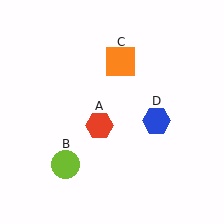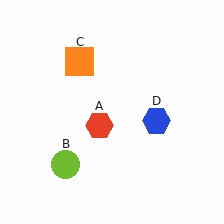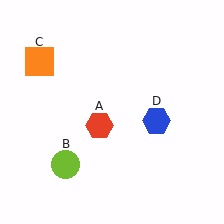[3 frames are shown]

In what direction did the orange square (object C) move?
The orange square (object C) moved left.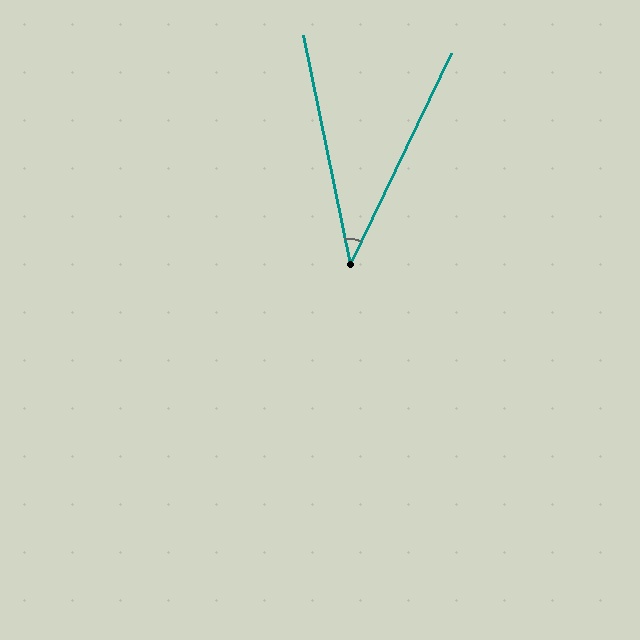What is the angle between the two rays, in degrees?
Approximately 37 degrees.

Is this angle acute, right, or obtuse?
It is acute.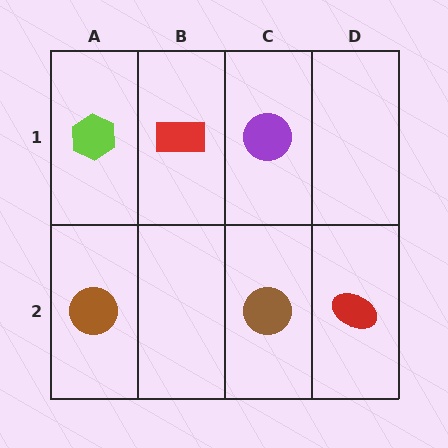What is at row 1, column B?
A red rectangle.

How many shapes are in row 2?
3 shapes.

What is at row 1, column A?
A lime hexagon.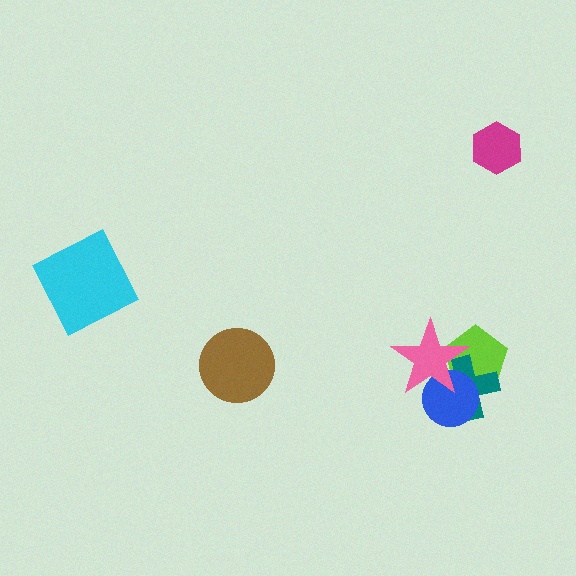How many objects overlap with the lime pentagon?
3 objects overlap with the lime pentagon.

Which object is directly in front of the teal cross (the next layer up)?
The blue circle is directly in front of the teal cross.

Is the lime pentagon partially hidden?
Yes, it is partially covered by another shape.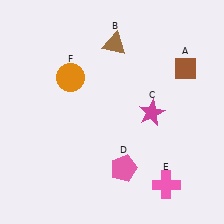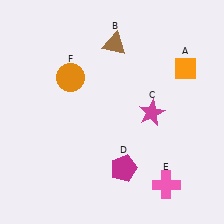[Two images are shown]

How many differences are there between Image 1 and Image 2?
There are 2 differences between the two images.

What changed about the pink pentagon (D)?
In Image 1, D is pink. In Image 2, it changed to magenta.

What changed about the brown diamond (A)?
In Image 1, A is brown. In Image 2, it changed to orange.